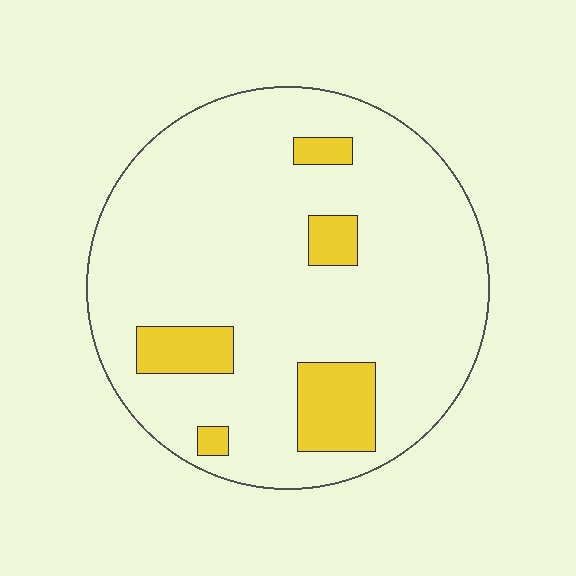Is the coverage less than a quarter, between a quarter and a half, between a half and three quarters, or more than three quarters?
Less than a quarter.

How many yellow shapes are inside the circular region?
5.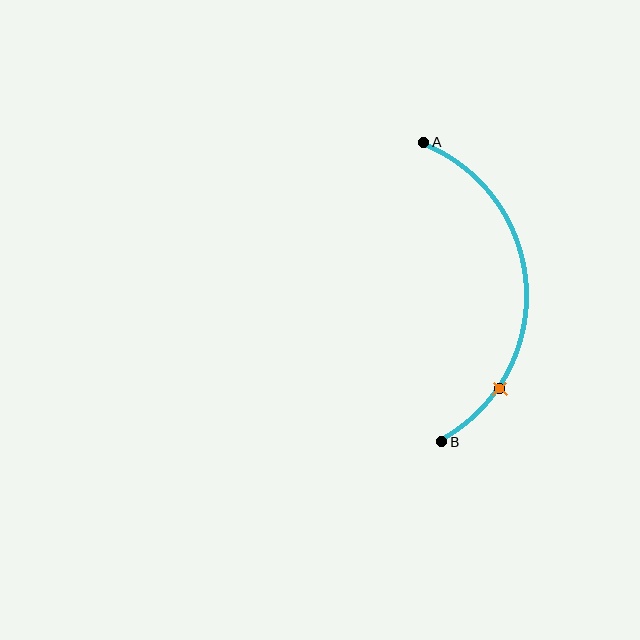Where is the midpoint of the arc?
The arc midpoint is the point on the curve farthest from the straight line joining A and B. It sits to the right of that line.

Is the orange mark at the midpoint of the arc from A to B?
No. The orange mark lies on the arc but is closer to endpoint B. The arc midpoint would be at the point on the curve equidistant along the arc from both A and B.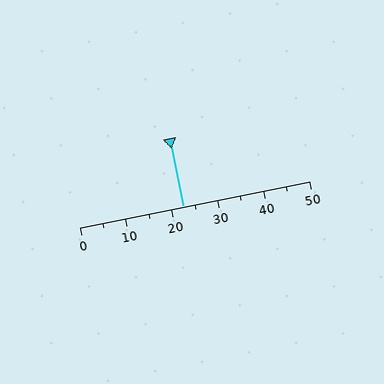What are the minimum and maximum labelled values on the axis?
The axis runs from 0 to 50.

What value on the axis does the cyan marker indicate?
The marker indicates approximately 22.5.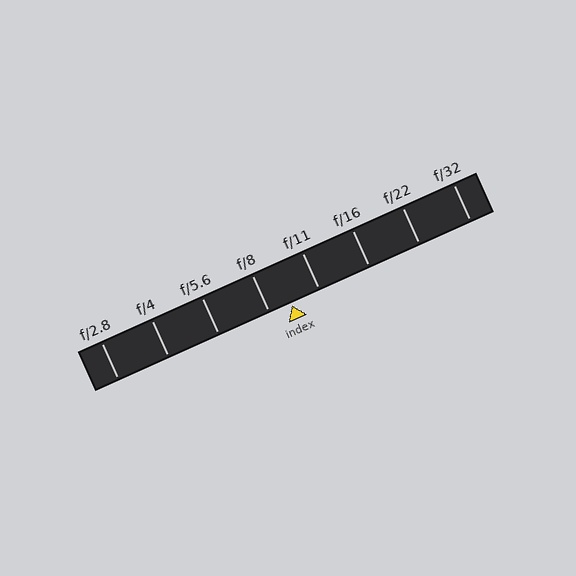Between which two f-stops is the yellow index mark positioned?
The index mark is between f/8 and f/11.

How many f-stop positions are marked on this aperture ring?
There are 8 f-stop positions marked.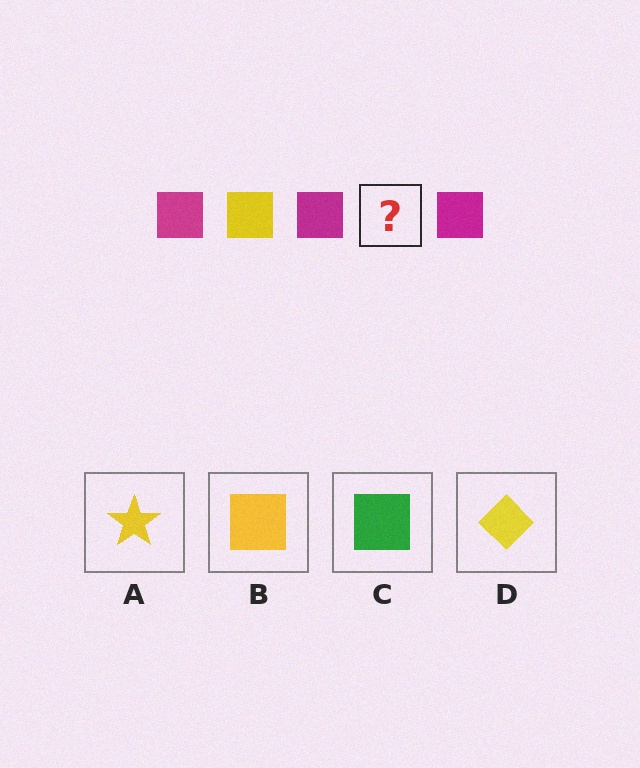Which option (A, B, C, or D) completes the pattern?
B.